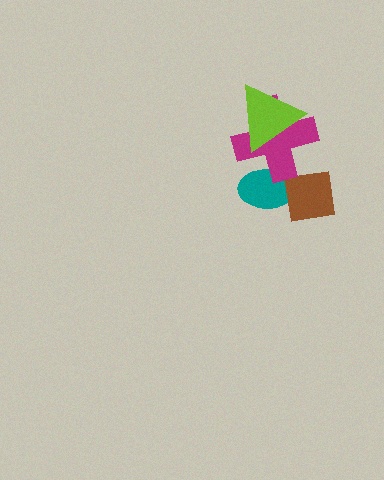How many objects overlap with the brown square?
1 object overlaps with the brown square.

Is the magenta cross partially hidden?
Yes, it is partially covered by another shape.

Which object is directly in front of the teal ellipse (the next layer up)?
The brown square is directly in front of the teal ellipse.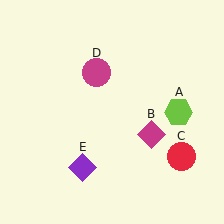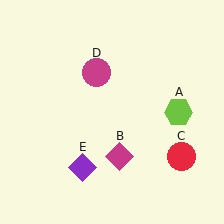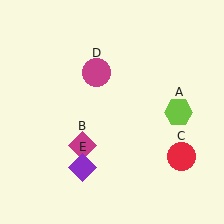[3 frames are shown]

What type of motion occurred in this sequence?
The magenta diamond (object B) rotated clockwise around the center of the scene.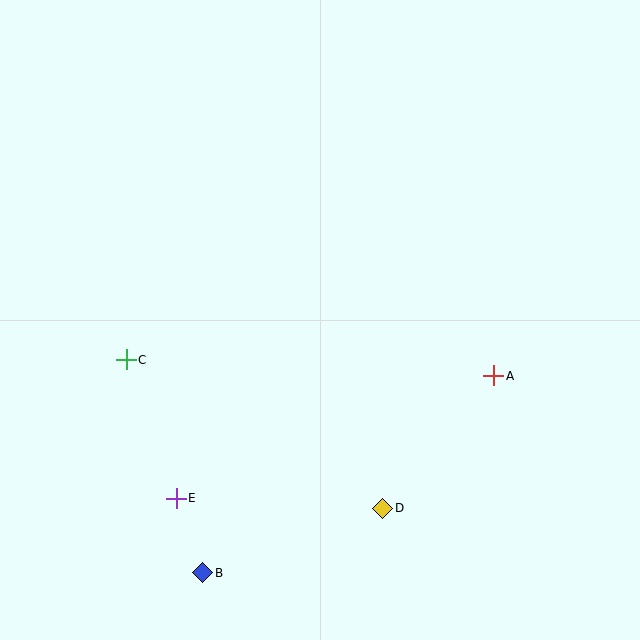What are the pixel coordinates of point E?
Point E is at (176, 498).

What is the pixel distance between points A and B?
The distance between A and B is 351 pixels.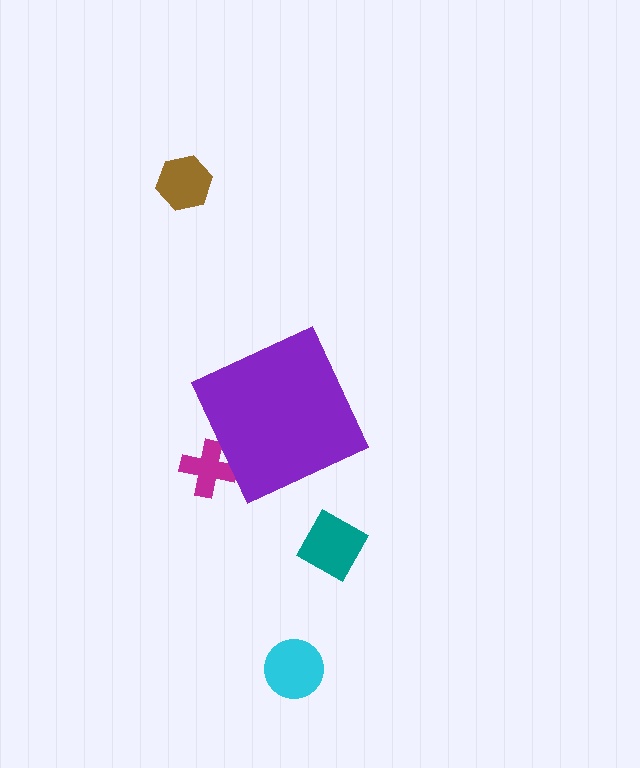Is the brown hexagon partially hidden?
No, the brown hexagon is fully visible.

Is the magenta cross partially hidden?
Yes, the magenta cross is partially hidden behind the purple diamond.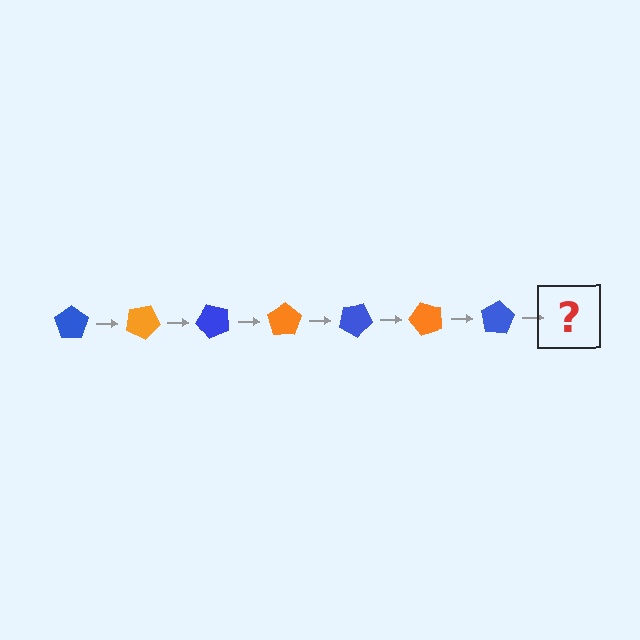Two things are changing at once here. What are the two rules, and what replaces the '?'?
The two rules are that it rotates 25 degrees each step and the color cycles through blue and orange. The '?' should be an orange pentagon, rotated 175 degrees from the start.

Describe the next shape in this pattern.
It should be an orange pentagon, rotated 175 degrees from the start.